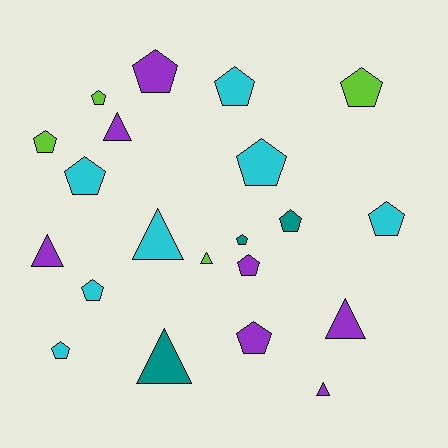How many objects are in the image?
There are 21 objects.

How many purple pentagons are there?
There are 3 purple pentagons.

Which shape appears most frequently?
Pentagon, with 14 objects.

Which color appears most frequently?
Cyan, with 7 objects.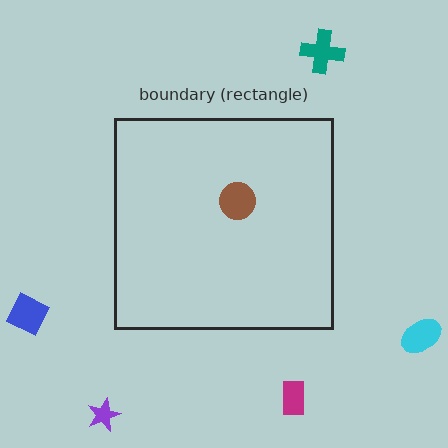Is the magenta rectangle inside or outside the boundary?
Outside.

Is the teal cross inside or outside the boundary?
Outside.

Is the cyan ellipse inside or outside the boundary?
Outside.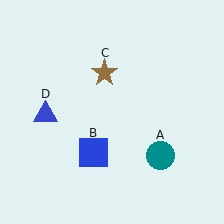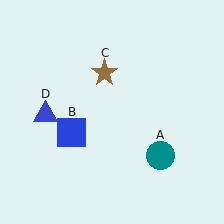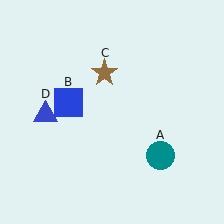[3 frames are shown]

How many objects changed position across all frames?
1 object changed position: blue square (object B).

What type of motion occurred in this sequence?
The blue square (object B) rotated clockwise around the center of the scene.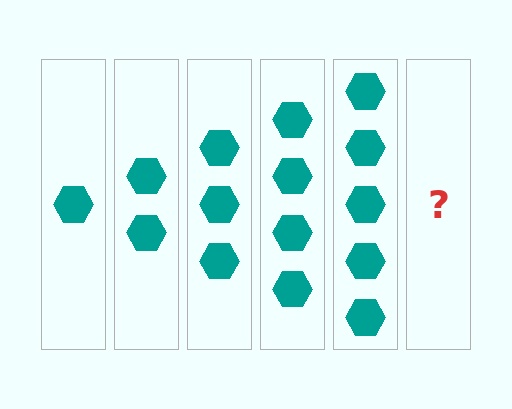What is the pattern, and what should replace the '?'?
The pattern is that each step adds one more hexagon. The '?' should be 6 hexagons.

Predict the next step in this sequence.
The next step is 6 hexagons.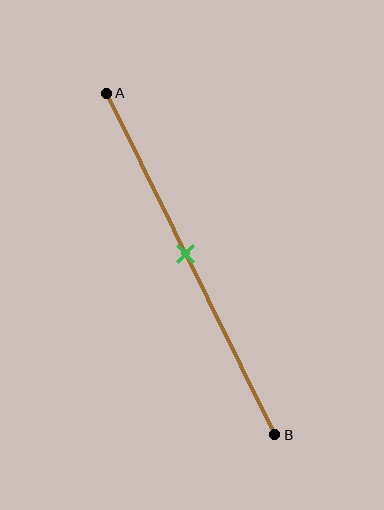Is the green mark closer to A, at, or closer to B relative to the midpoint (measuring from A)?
The green mark is approximately at the midpoint of segment AB.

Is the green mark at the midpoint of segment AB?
Yes, the mark is approximately at the midpoint.